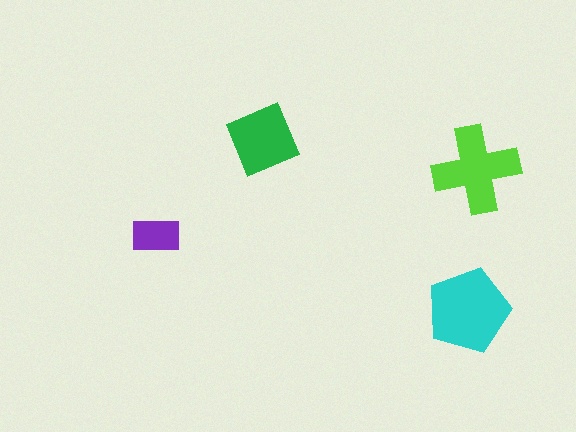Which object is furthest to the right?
The lime cross is rightmost.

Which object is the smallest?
The purple rectangle.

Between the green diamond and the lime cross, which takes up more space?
The lime cross.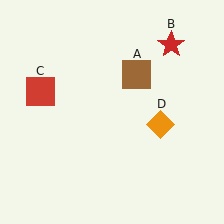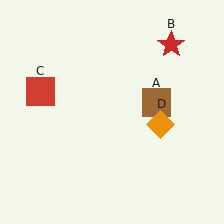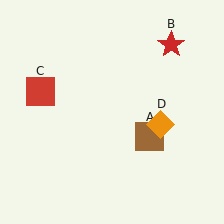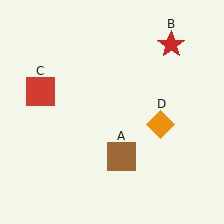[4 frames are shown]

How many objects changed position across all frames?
1 object changed position: brown square (object A).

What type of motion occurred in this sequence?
The brown square (object A) rotated clockwise around the center of the scene.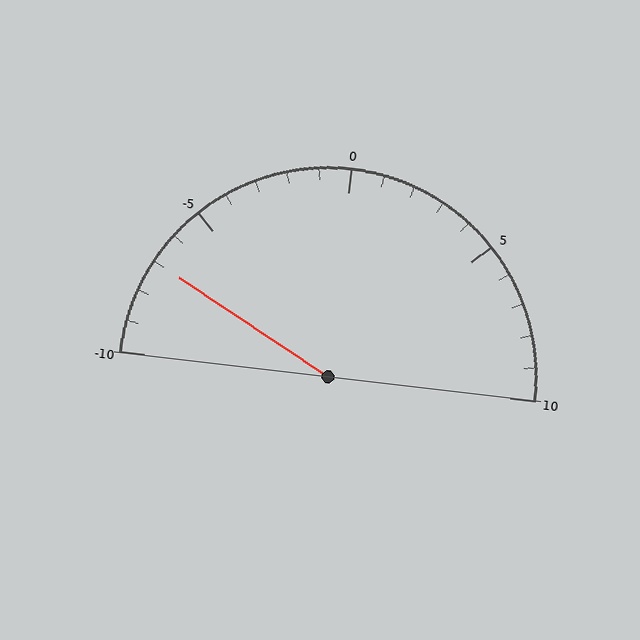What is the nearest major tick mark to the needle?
The nearest major tick mark is -5.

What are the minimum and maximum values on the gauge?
The gauge ranges from -10 to 10.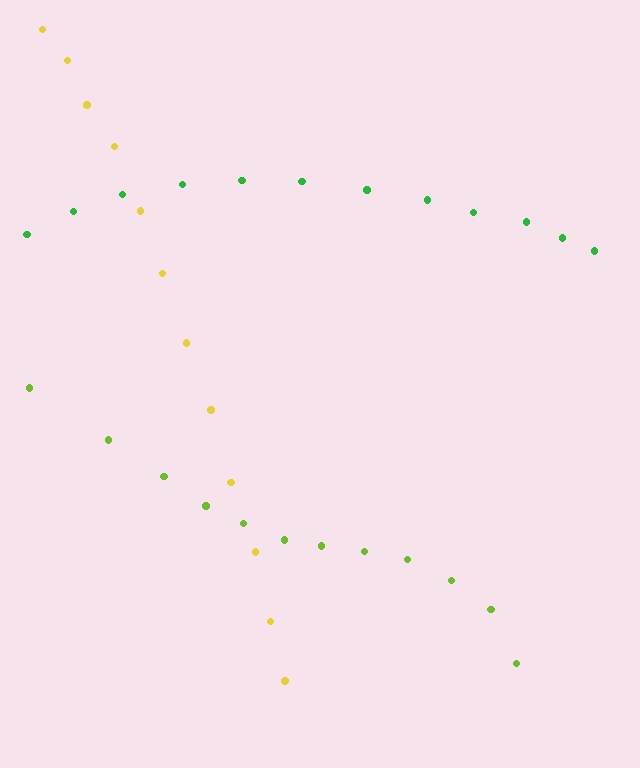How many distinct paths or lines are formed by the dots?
There are 3 distinct paths.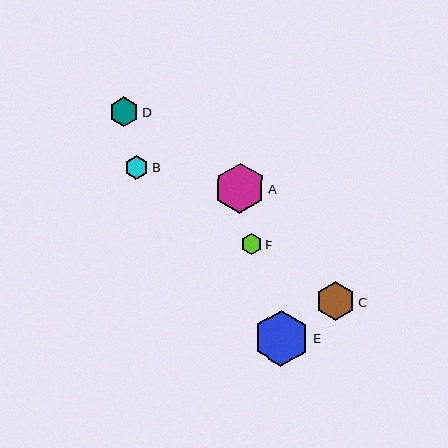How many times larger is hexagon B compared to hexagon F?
Hexagon B is approximately 1.1 times the size of hexagon F.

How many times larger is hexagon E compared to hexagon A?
Hexagon E is approximately 1.1 times the size of hexagon A.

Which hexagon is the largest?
Hexagon E is the largest with a size of approximately 56 pixels.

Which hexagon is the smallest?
Hexagon F is the smallest with a size of approximately 21 pixels.